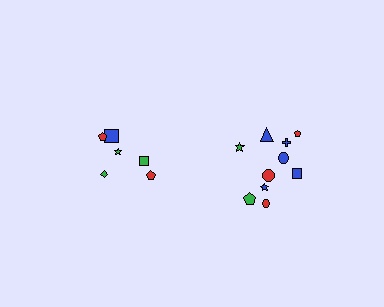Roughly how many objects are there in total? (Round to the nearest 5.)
Roughly 15 objects in total.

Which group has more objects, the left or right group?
The right group.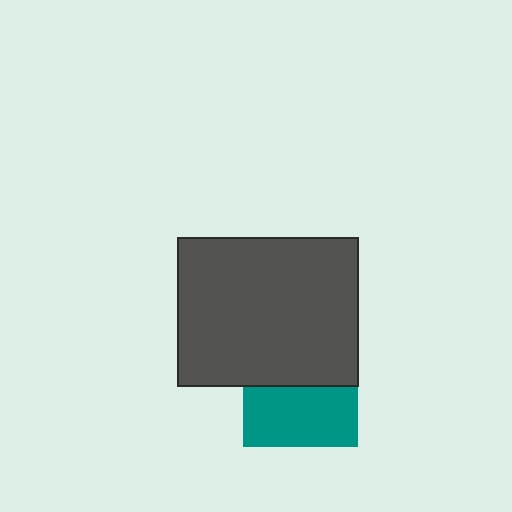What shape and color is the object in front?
The object in front is a dark gray rectangle.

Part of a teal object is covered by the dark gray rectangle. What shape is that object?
It is a square.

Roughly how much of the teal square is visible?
About half of it is visible (roughly 52%).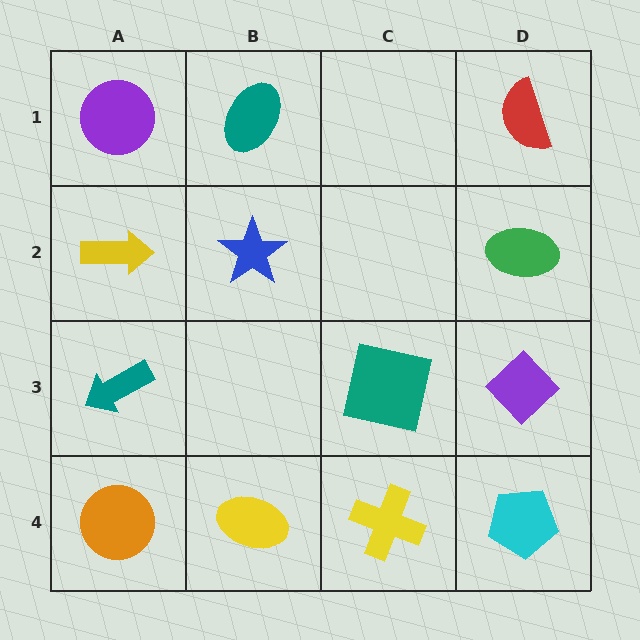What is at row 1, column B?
A teal ellipse.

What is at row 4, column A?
An orange circle.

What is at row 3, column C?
A teal square.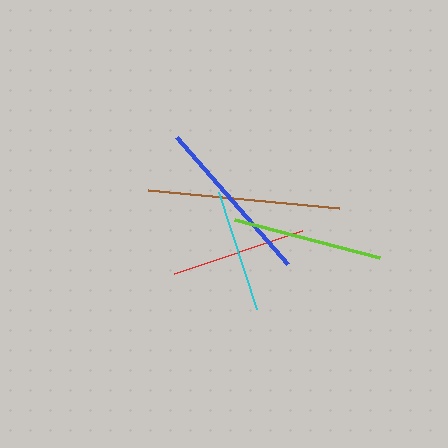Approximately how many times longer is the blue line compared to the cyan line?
The blue line is approximately 1.4 times the length of the cyan line.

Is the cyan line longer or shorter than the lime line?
The lime line is longer than the cyan line.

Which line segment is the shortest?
The cyan line is the shortest at approximately 123 pixels.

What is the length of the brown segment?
The brown segment is approximately 192 pixels long.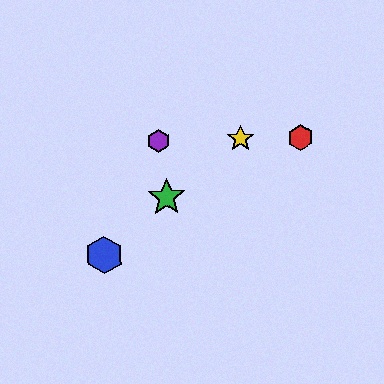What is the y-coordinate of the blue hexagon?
The blue hexagon is at y≈255.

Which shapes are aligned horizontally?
The red hexagon, the yellow star, the purple hexagon are aligned horizontally.